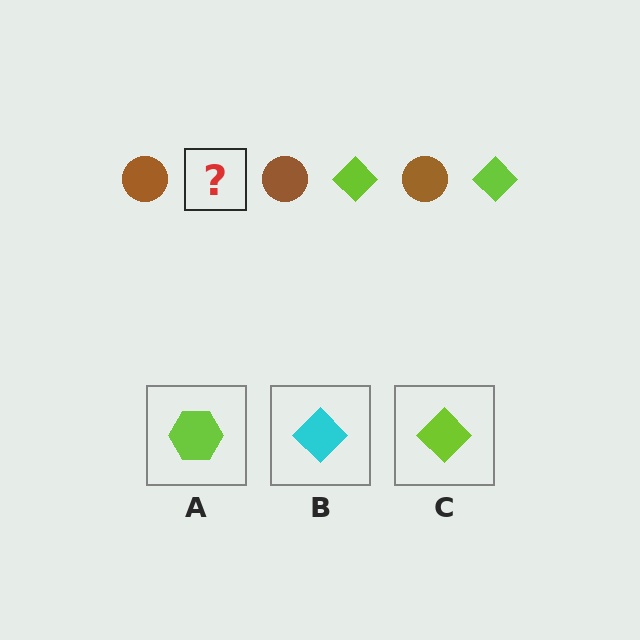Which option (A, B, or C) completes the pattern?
C.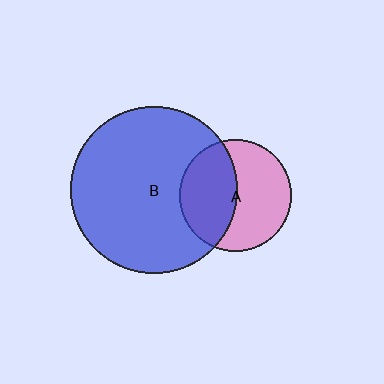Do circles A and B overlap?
Yes.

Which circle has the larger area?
Circle B (blue).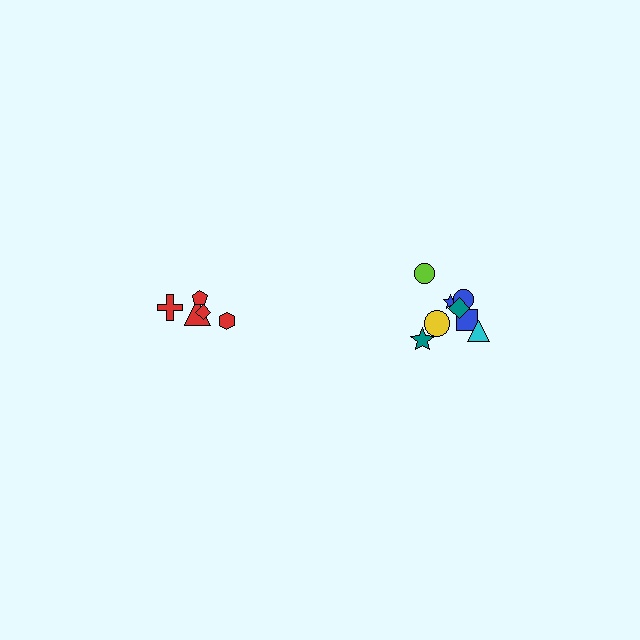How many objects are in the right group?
There are 8 objects.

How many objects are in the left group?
There are 5 objects.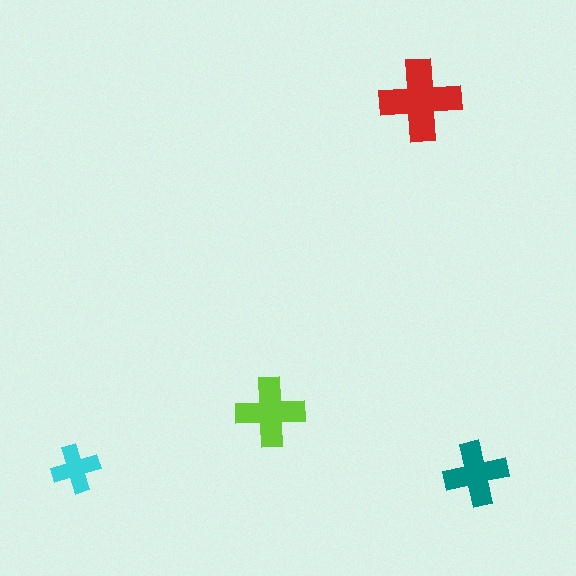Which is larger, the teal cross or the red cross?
The red one.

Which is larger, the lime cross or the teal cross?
The lime one.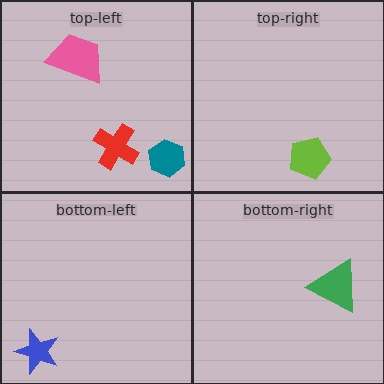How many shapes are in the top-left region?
3.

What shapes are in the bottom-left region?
The blue star.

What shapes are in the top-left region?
The pink trapezoid, the red cross, the teal hexagon.